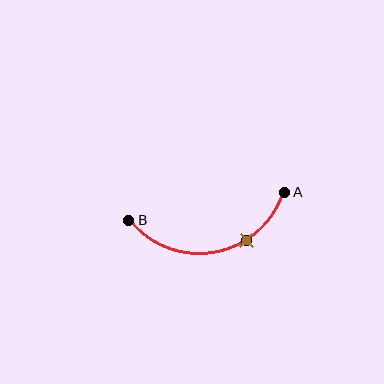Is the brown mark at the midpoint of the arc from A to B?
No. The brown mark lies on the arc but is closer to endpoint A. The arc midpoint would be at the point on the curve equidistant along the arc from both A and B.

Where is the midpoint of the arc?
The arc midpoint is the point on the curve farthest from the straight line joining A and B. It sits below that line.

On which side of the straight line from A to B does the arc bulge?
The arc bulges below the straight line connecting A and B.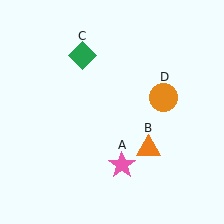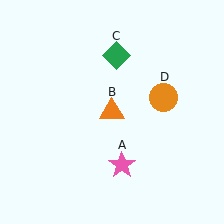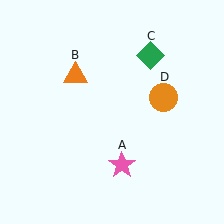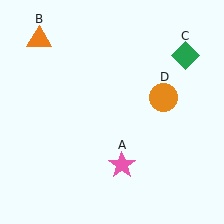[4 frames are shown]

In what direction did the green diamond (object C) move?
The green diamond (object C) moved right.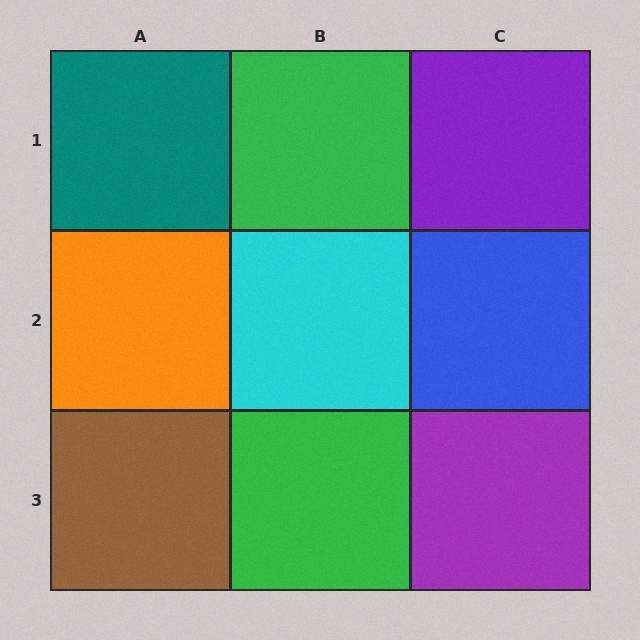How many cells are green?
2 cells are green.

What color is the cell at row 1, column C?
Purple.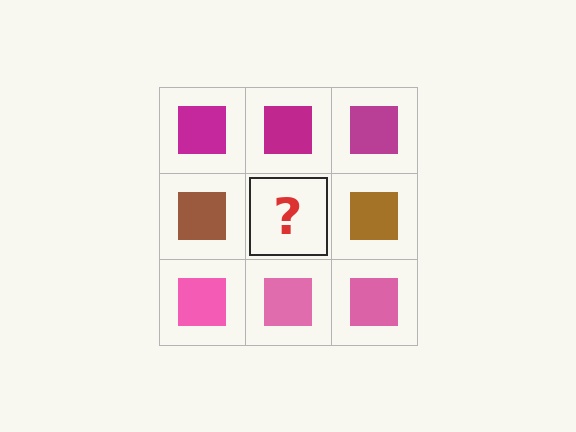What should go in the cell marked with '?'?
The missing cell should contain a brown square.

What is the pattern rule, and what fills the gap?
The rule is that each row has a consistent color. The gap should be filled with a brown square.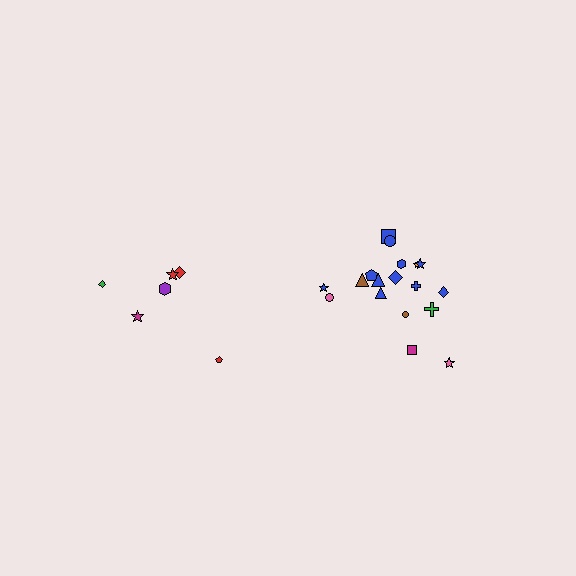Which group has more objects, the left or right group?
The right group.